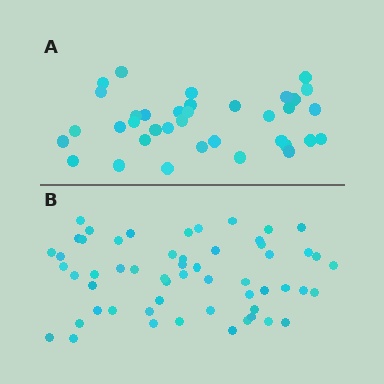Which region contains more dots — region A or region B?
Region B (the bottom region) has more dots.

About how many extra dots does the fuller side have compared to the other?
Region B has approximately 20 more dots than region A.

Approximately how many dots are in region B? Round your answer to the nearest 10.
About 60 dots. (The exact count is 56, which rounds to 60.)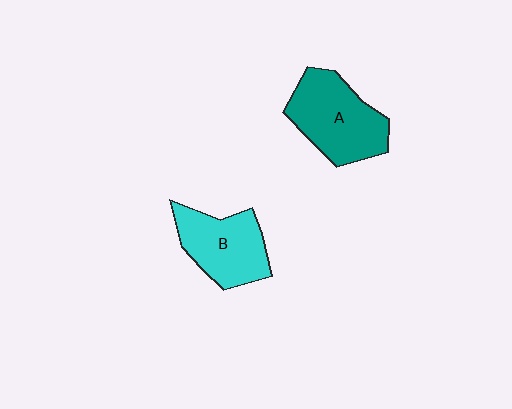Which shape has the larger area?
Shape A (teal).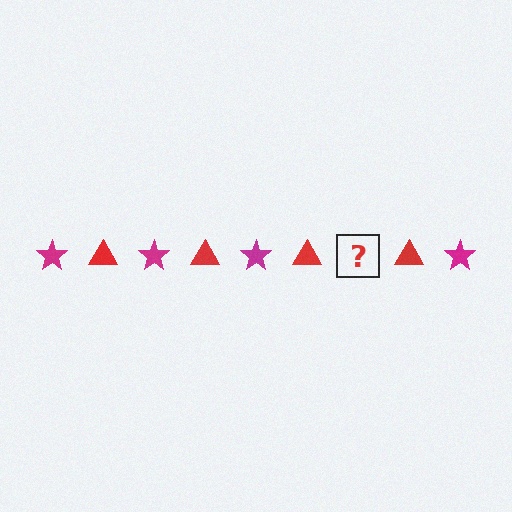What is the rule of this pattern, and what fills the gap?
The rule is that the pattern alternates between magenta star and red triangle. The gap should be filled with a magenta star.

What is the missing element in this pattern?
The missing element is a magenta star.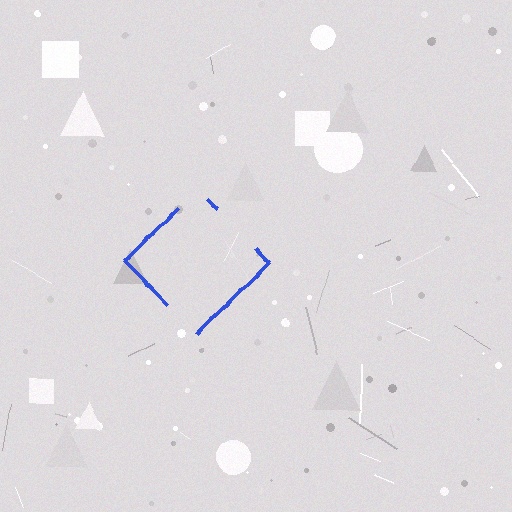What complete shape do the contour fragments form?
The contour fragments form a diamond.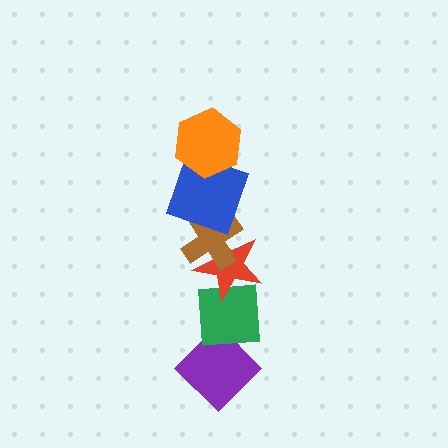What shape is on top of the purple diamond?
The green square is on top of the purple diamond.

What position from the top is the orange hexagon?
The orange hexagon is 1st from the top.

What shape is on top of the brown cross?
The blue square is on top of the brown cross.